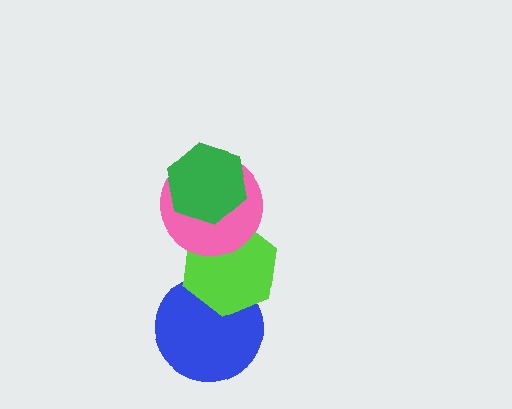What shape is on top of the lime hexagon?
The pink circle is on top of the lime hexagon.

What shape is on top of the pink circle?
The green hexagon is on top of the pink circle.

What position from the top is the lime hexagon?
The lime hexagon is 3rd from the top.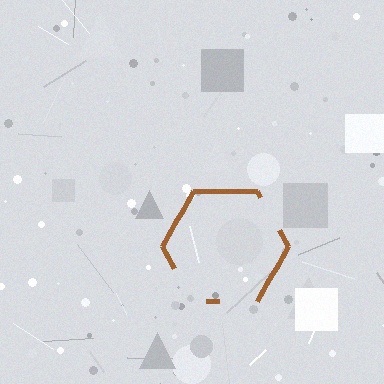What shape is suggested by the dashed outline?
The dashed outline suggests a hexagon.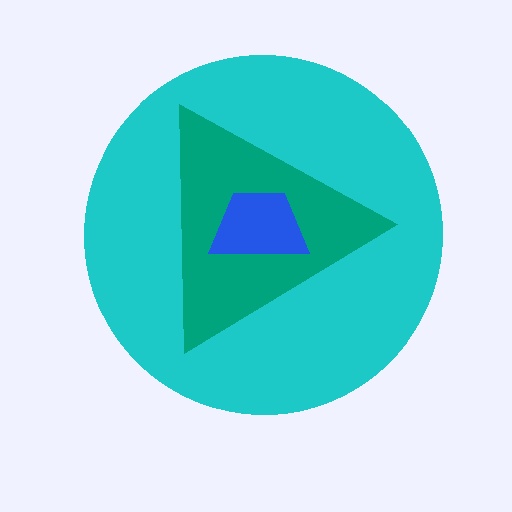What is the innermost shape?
The blue trapezoid.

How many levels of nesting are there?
3.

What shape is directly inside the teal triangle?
The blue trapezoid.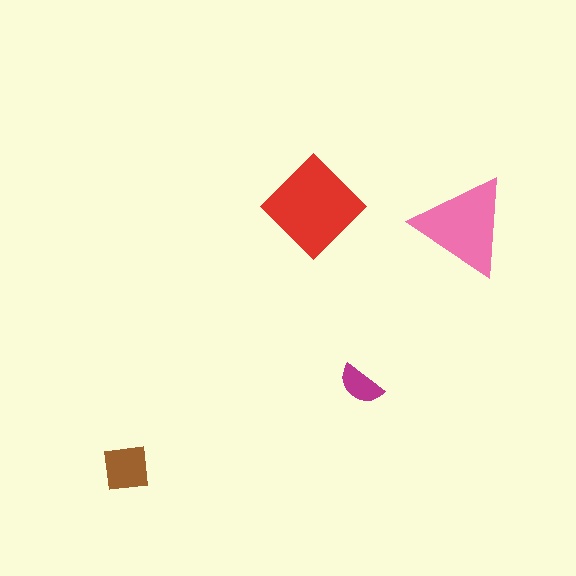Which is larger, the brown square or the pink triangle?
The pink triangle.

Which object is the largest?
The red diamond.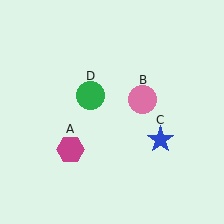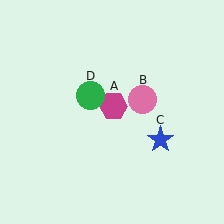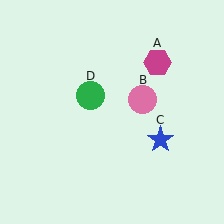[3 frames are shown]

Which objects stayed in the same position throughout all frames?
Pink circle (object B) and blue star (object C) and green circle (object D) remained stationary.